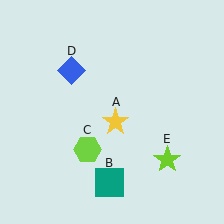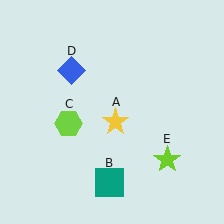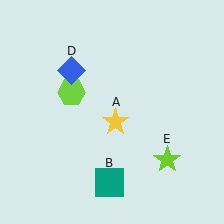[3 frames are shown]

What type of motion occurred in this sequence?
The lime hexagon (object C) rotated clockwise around the center of the scene.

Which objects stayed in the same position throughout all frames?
Yellow star (object A) and teal square (object B) and blue diamond (object D) and lime star (object E) remained stationary.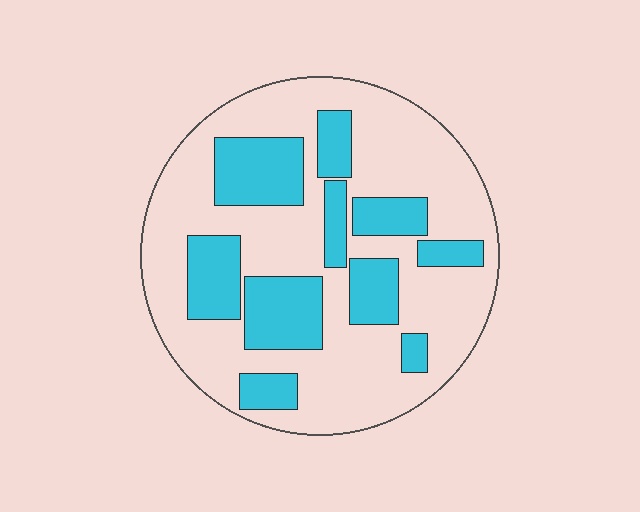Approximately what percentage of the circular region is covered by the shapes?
Approximately 30%.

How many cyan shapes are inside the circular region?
10.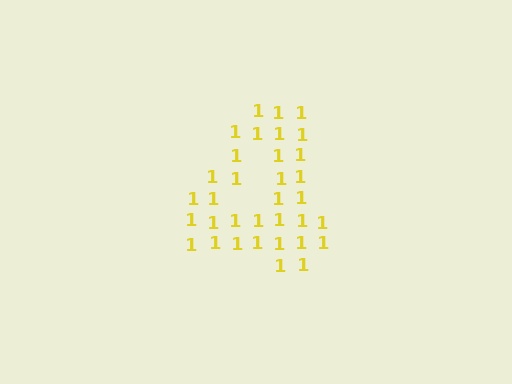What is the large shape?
The large shape is the digit 4.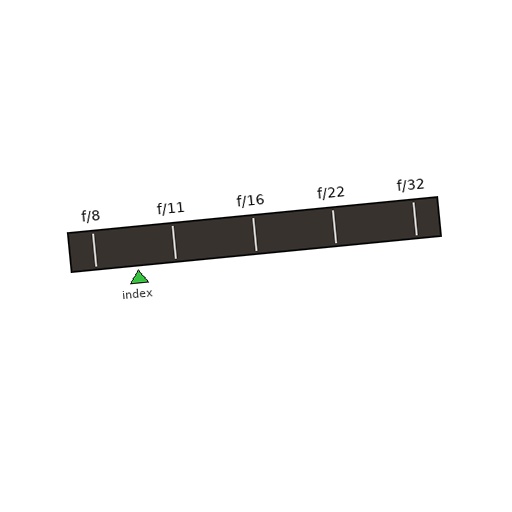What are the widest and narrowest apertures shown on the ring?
The widest aperture shown is f/8 and the narrowest is f/32.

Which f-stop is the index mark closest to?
The index mark is closest to f/11.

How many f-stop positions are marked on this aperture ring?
There are 5 f-stop positions marked.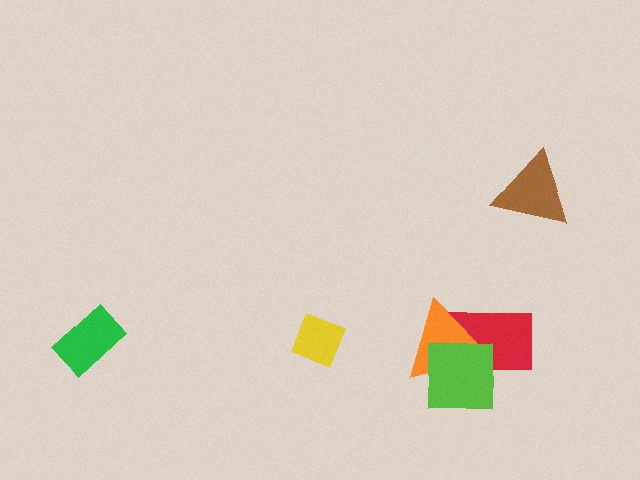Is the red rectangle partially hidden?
Yes, it is partially covered by another shape.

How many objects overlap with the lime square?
2 objects overlap with the lime square.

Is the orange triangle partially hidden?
Yes, it is partially covered by another shape.